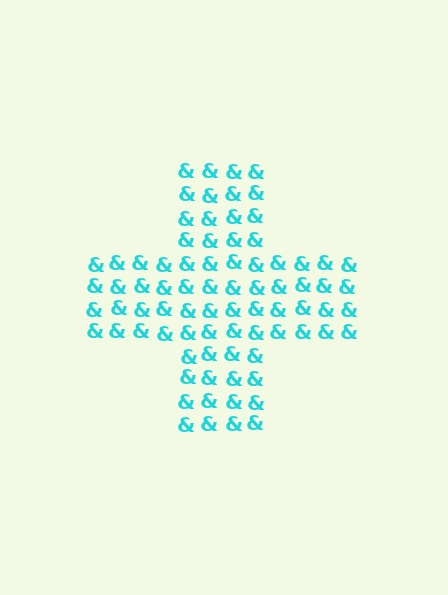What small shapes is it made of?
It is made of small ampersands.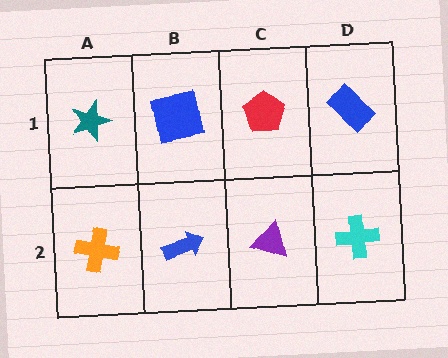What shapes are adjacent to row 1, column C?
A purple triangle (row 2, column C), a blue square (row 1, column B), a blue rectangle (row 1, column D).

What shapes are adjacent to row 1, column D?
A cyan cross (row 2, column D), a red pentagon (row 1, column C).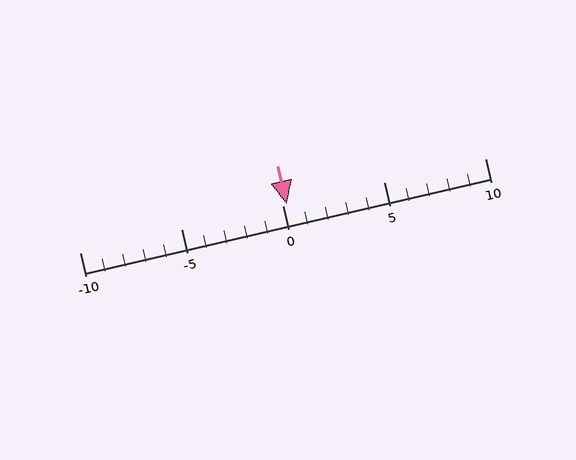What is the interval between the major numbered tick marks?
The major tick marks are spaced 5 units apart.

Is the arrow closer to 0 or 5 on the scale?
The arrow is closer to 0.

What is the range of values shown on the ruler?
The ruler shows values from -10 to 10.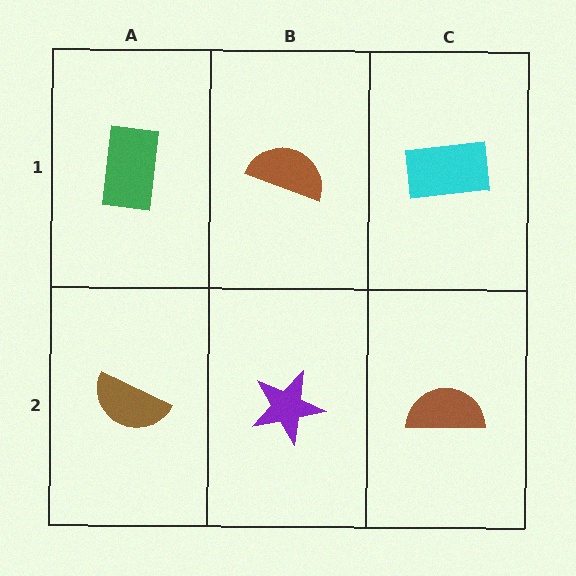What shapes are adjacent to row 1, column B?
A purple star (row 2, column B), a green rectangle (row 1, column A), a cyan rectangle (row 1, column C).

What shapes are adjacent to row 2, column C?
A cyan rectangle (row 1, column C), a purple star (row 2, column B).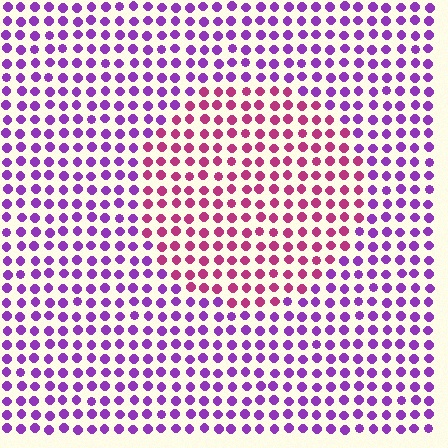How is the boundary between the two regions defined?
The boundary is defined purely by a slight shift in hue (about 44 degrees). Spacing, size, and orientation are identical on both sides.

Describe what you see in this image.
The image is filled with small purple elements in a uniform arrangement. A circle-shaped region is visible where the elements are tinted to a slightly different hue, forming a subtle color boundary.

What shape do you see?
I see a circle.